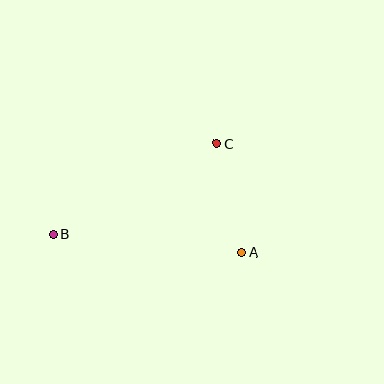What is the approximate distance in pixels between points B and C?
The distance between B and C is approximately 187 pixels.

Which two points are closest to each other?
Points A and C are closest to each other.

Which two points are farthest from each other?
Points A and B are farthest from each other.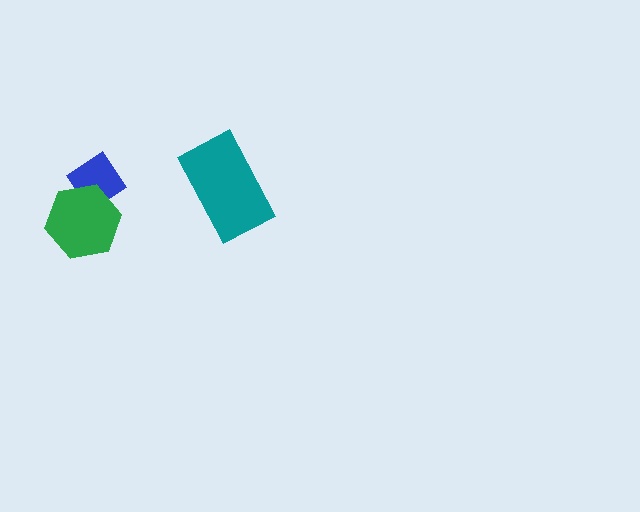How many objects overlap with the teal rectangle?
0 objects overlap with the teal rectangle.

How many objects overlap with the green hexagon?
1 object overlaps with the green hexagon.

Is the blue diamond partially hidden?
Yes, it is partially covered by another shape.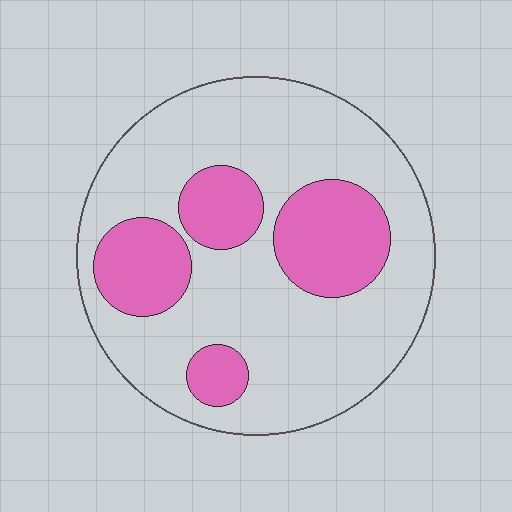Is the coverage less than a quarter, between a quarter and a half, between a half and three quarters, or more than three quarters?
Between a quarter and a half.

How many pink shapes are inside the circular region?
4.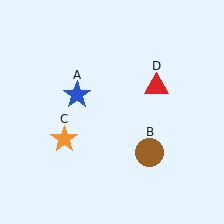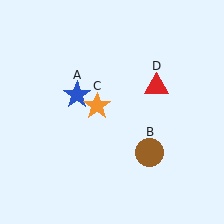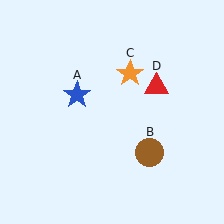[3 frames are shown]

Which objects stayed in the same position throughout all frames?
Blue star (object A) and brown circle (object B) and red triangle (object D) remained stationary.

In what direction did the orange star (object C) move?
The orange star (object C) moved up and to the right.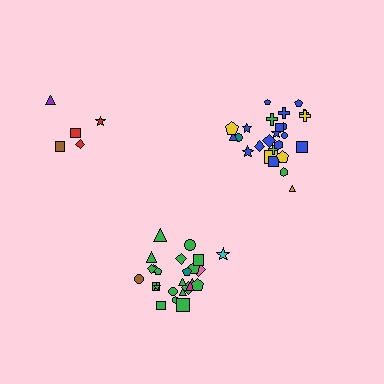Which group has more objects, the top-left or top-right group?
The top-right group.